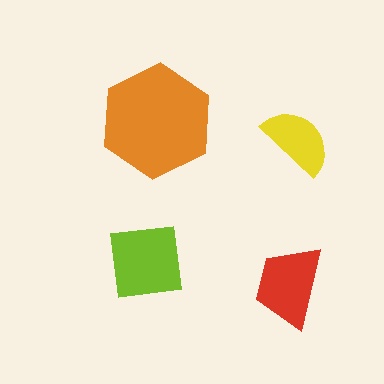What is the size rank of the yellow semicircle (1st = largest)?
4th.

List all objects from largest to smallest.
The orange hexagon, the lime square, the red trapezoid, the yellow semicircle.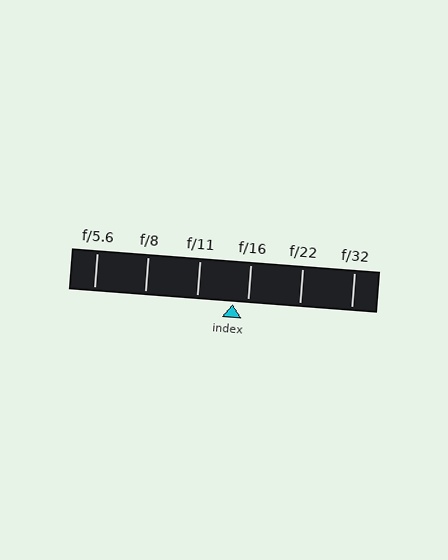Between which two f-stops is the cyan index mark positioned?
The index mark is between f/11 and f/16.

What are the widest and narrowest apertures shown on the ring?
The widest aperture shown is f/5.6 and the narrowest is f/32.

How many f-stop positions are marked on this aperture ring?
There are 6 f-stop positions marked.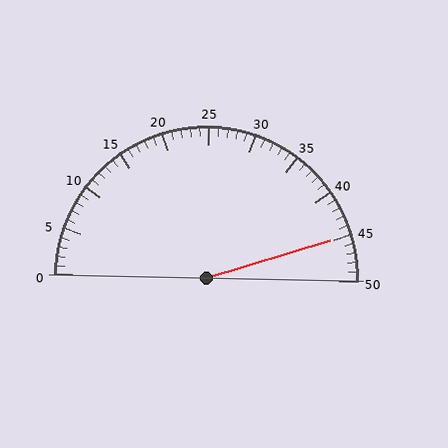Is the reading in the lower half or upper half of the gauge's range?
The reading is in the upper half of the range (0 to 50).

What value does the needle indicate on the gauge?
The needle indicates approximately 45.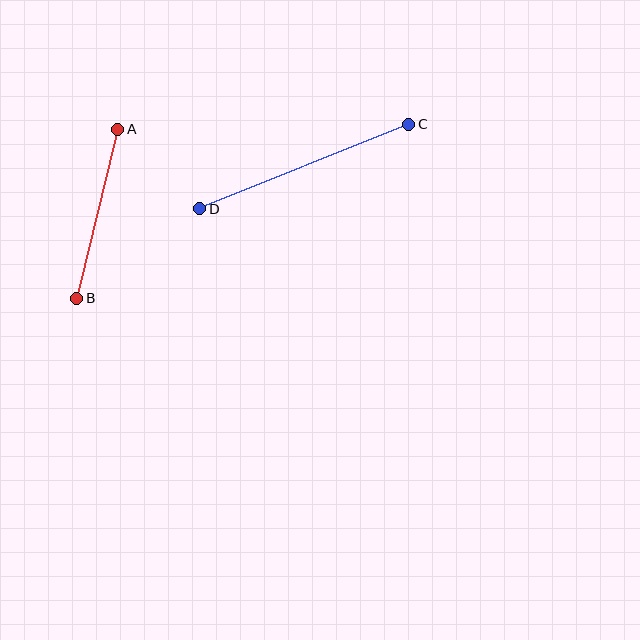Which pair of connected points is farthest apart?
Points C and D are farthest apart.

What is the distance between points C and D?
The distance is approximately 225 pixels.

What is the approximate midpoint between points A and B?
The midpoint is at approximately (97, 214) pixels.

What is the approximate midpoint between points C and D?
The midpoint is at approximately (304, 167) pixels.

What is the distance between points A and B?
The distance is approximately 174 pixels.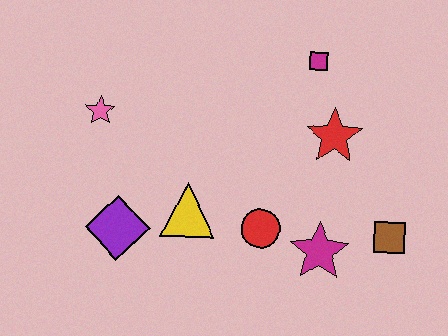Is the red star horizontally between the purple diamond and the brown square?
Yes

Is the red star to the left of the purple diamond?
No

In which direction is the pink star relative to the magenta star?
The pink star is to the left of the magenta star.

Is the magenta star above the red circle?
No